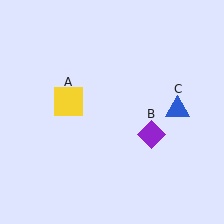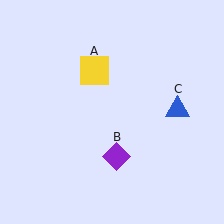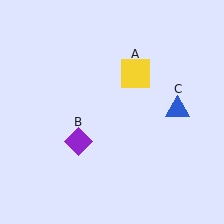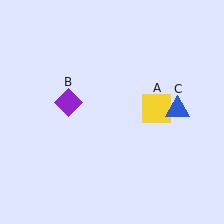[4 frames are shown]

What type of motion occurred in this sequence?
The yellow square (object A), purple diamond (object B) rotated clockwise around the center of the scene.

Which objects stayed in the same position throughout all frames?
Blue triangle (object C) remained stationary.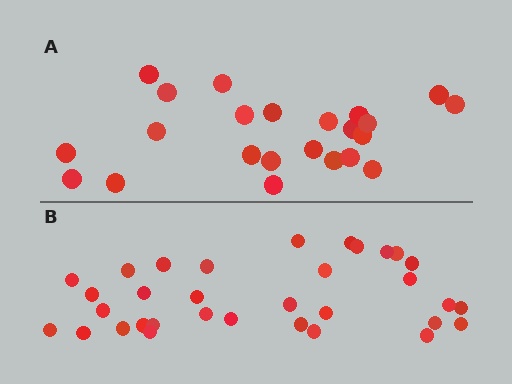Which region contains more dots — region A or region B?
Region B (the bottom region) has more dots.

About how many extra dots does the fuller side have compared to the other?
Region B has roughly 10 or so more dots than region A.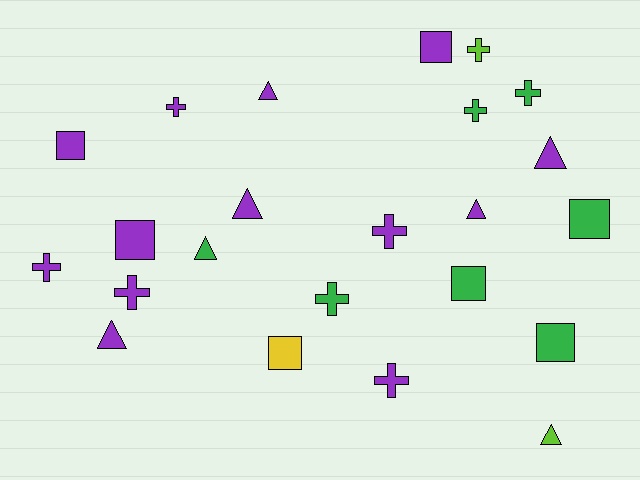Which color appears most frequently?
Purple, with 13 objects.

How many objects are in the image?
There are 23 objects.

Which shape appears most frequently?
Cross, with 9 objects.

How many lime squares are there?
There are no lime squares.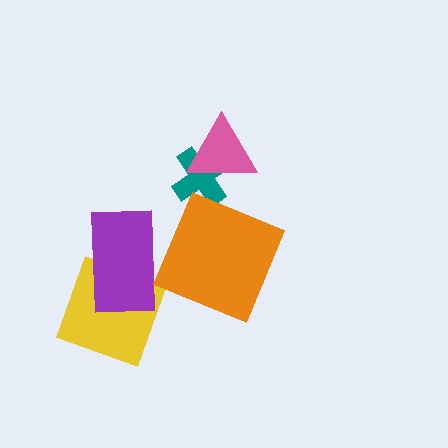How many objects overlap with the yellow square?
1 object overlaps with the yellow square.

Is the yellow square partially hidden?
Yes, it is partially covered by another shape.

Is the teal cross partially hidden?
Yes, it is partially covered by another shape.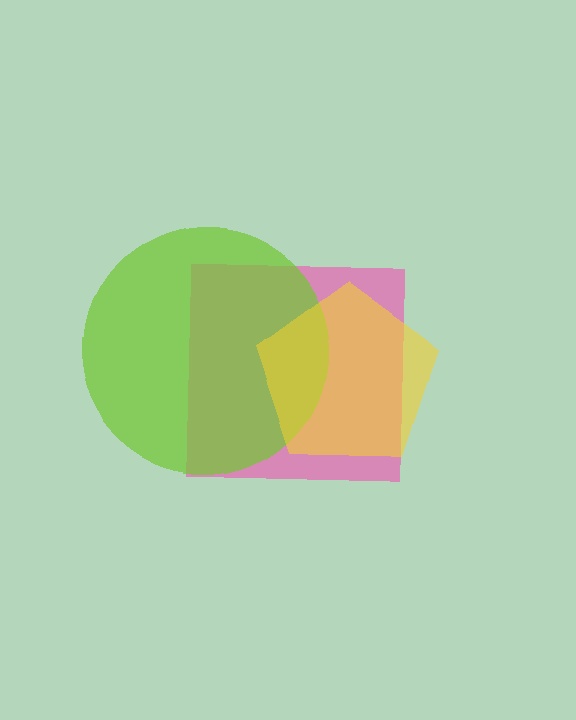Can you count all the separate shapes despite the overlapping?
Yes, there are 3 separate shapes.